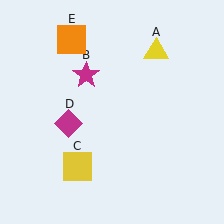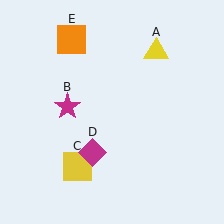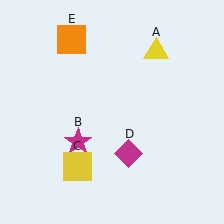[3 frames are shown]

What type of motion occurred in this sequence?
The magenta star (object B), magenta diamond (object D) rotated counterclockwise around the center of the scene.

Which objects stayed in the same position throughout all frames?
Yellow triangle (object A) and yellow square (object C) and orange square (object E) remained stationary.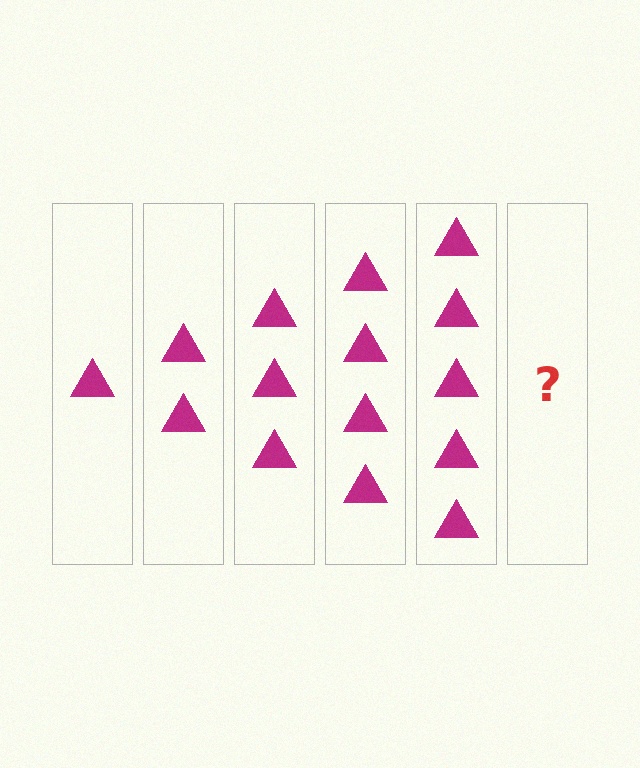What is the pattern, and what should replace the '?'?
The pattern is that each step adds one more triangle. The '?' should be 6 triangles.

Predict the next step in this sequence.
The next step is 6 triangles.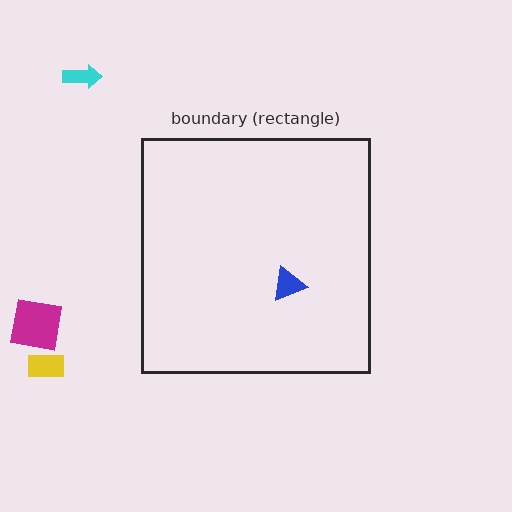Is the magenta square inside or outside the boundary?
Outside.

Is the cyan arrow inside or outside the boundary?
Outside.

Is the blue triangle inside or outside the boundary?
Inside.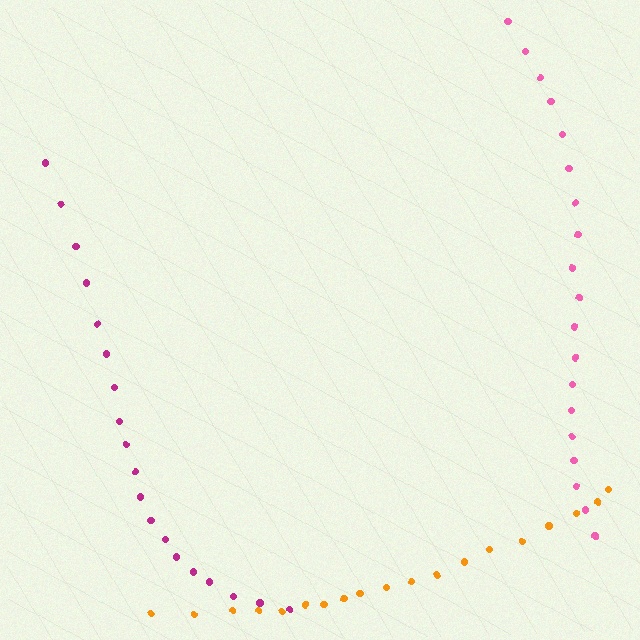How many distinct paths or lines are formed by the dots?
There are 3 distinct paths.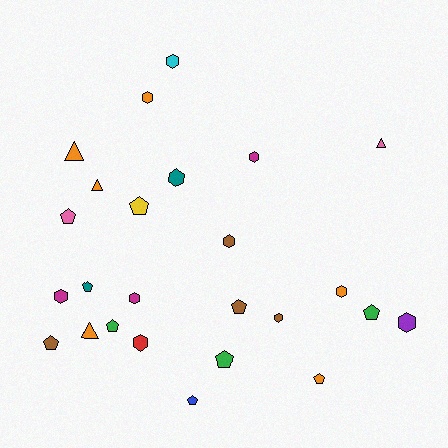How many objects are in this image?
There are 25 objects.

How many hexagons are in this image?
There are 11 hexagons.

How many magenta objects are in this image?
There are 3 magenta objects.